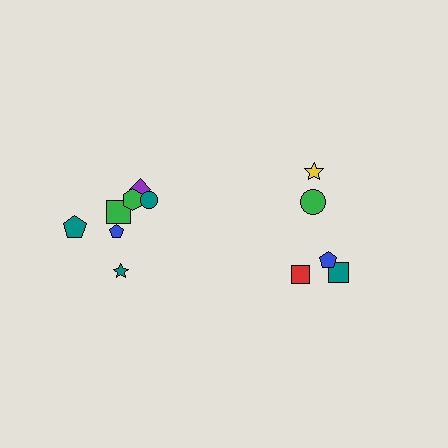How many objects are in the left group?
There are 7 objects.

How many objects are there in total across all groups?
There are 12 objects.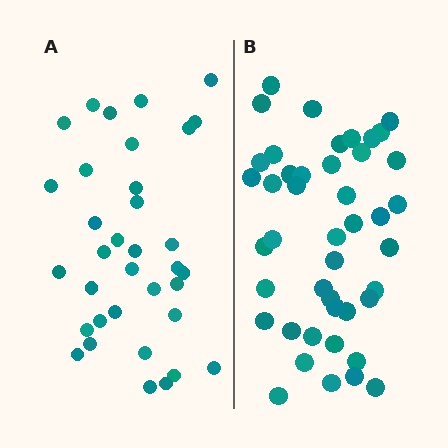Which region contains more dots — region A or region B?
Region B (the right region) has more dots.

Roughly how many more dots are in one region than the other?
Region B has roughly 8 or so more dots than region A.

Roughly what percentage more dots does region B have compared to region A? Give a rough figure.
About 25% more.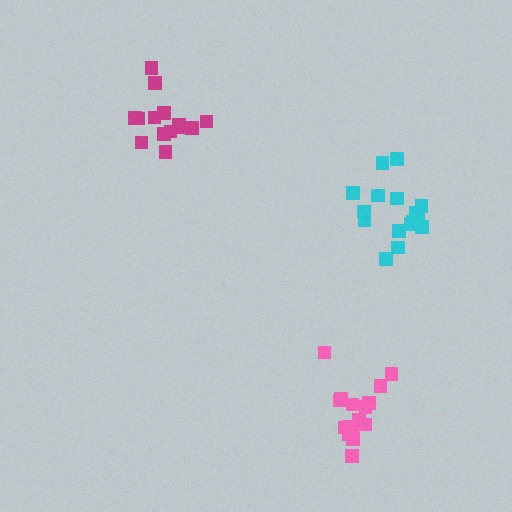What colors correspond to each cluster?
The clusters are colored: magenta, cyan, pink.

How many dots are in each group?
Group 1: 14 dots, Group 2: 17 dots, Group 3: 16 dots (47 total).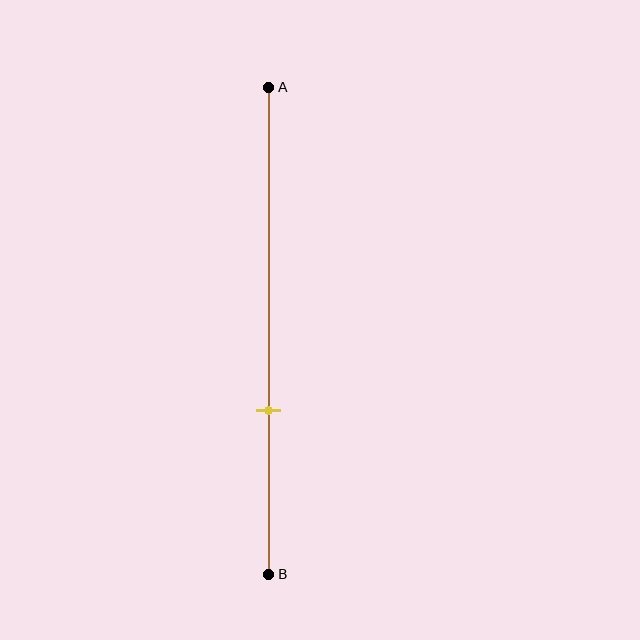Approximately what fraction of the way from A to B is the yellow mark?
The yellow mark is approximately 65% of the way from A to B.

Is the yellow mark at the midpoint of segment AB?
No, the mark is at about 65% from A, not at the 50% midpoint.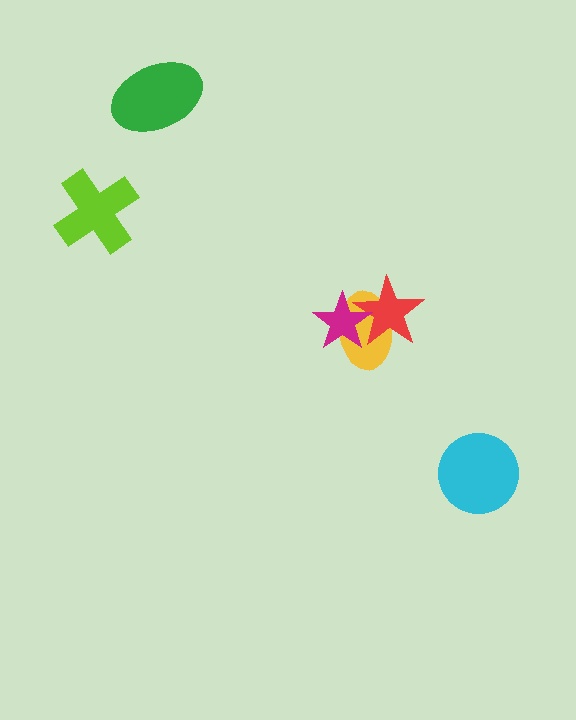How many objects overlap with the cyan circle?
0 objects overlap with the cyan circle.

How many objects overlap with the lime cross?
0 objects overlap with the lime cross.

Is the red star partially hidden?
Yes, it is partially covered by another shape.